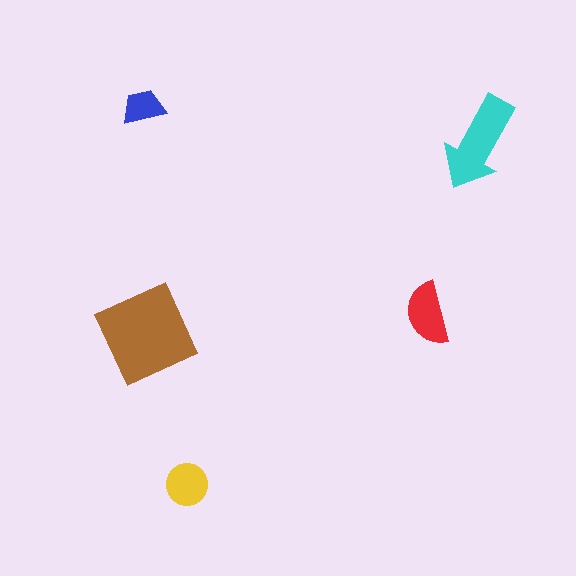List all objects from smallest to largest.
The blue trapezoid, the yellow circle, the red semicircle, the cyan arrow, the brown square.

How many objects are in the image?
There are 5 objects in the image.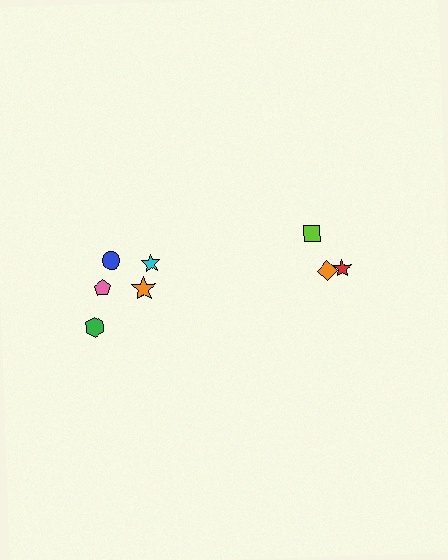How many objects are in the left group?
There are 5 objects.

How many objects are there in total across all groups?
There are 8 objects.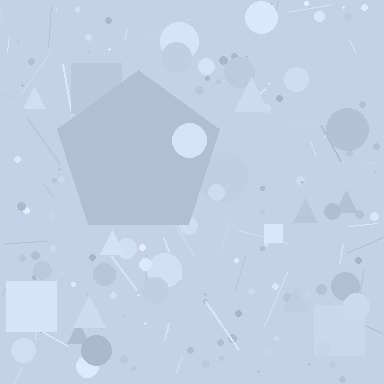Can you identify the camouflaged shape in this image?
The camouflaged shape is a pentagon.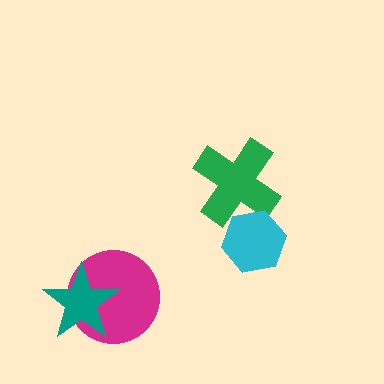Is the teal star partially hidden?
No, no other shape covers it.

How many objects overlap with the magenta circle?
1 object overlaps with the magenta circle.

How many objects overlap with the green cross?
1 object overlaps with the green cross.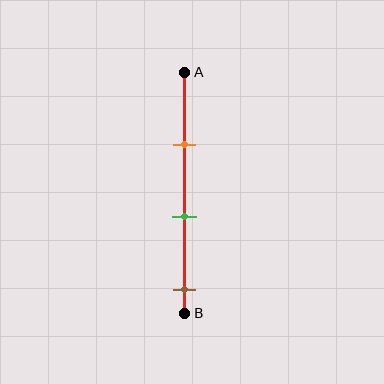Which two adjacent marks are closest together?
The orange and green marks are the closest adjacent pair.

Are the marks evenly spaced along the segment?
Yes, the marks are approximately evenly spaced.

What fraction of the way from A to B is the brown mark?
The brown mark is approximately 90% (0.9) of the way from A to B.